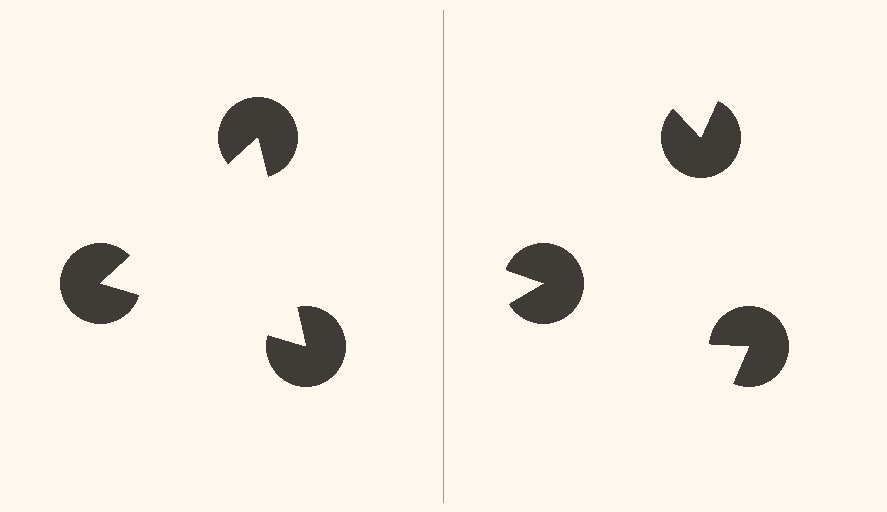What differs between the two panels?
The pac-man discs are positioned identically on both sides; only the wedge orientations differ. On the left they align to a triangle; on the right they are misaligned.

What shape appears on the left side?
An illusory triangle.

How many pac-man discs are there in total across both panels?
6 — 3 on each side.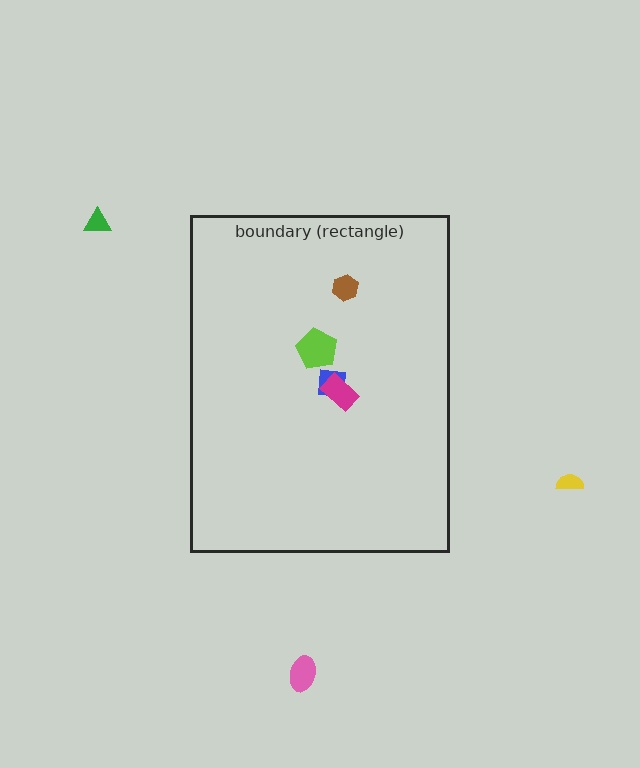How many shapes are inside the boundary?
4 inside, 3 outside.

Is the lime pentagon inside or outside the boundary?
Inside.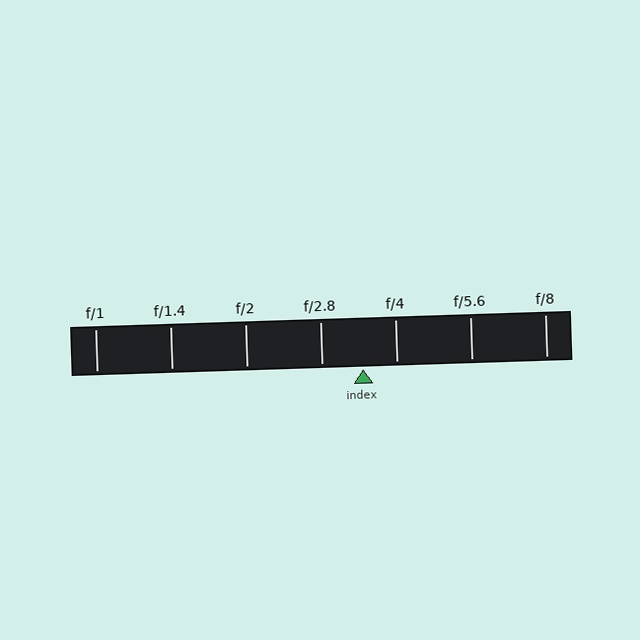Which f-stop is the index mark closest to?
The index mark is closest to f/4.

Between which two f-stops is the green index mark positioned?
The index mark is between f/2.8 and f/4.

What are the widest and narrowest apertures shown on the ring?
The widest aperture shown is f/1 and the narrowest is f/8.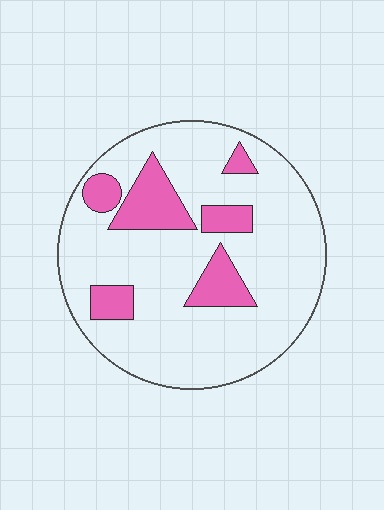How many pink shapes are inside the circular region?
6.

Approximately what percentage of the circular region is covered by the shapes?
Approximately 20%.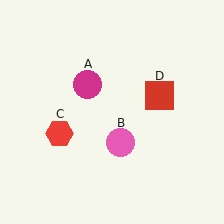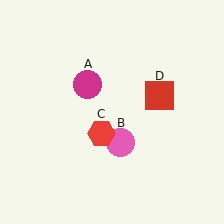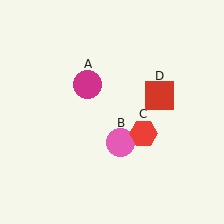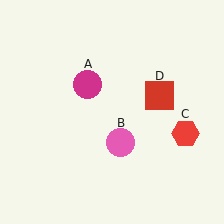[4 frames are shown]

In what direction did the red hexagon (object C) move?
The red hexagon (object C) moved right.